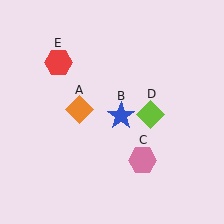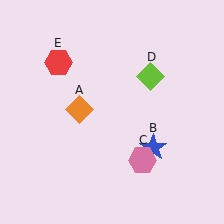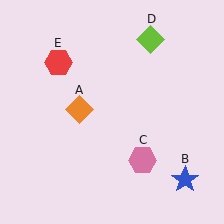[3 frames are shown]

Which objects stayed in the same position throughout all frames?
Orange diamond (object A) and pink hexagon (object C) and red hexagon (object E) remained stationary.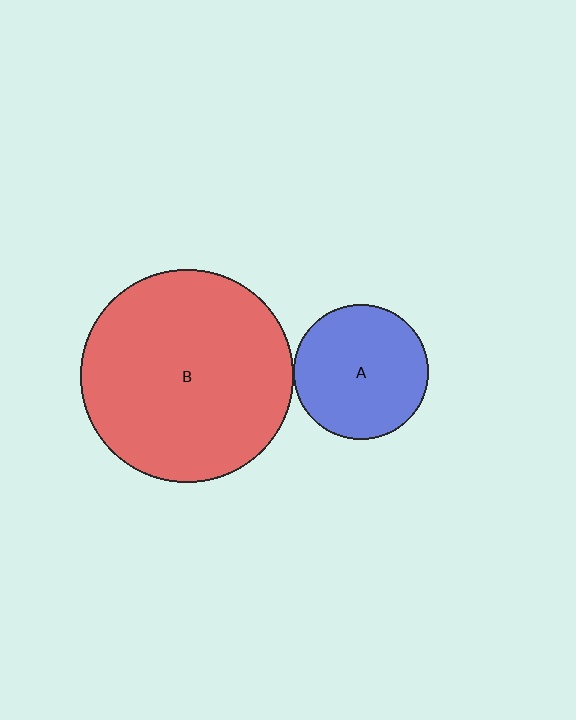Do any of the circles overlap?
No, none of the circles overlap.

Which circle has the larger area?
Circle B (red).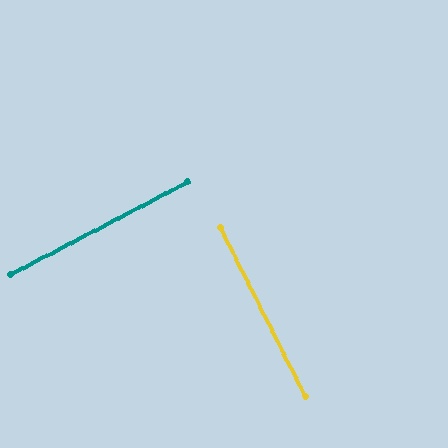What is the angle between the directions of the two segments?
Approximately 89 degrees.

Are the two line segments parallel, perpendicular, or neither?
Perpendicular — they meet at approximately 89°.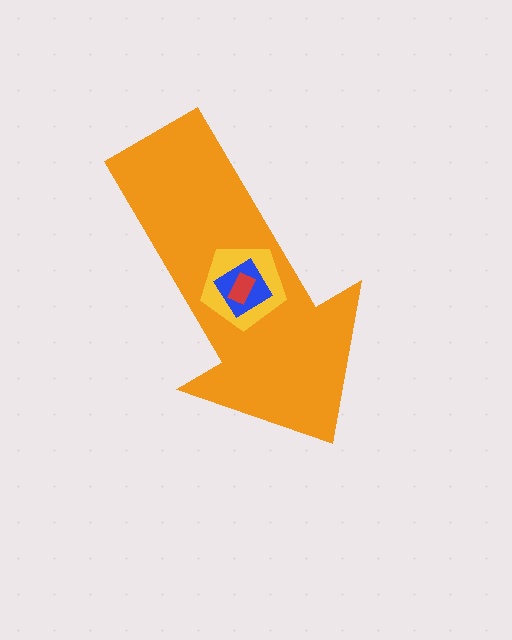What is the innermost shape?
The red rectangle.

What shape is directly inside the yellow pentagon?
The blue diamond.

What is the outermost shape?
The orange arrow.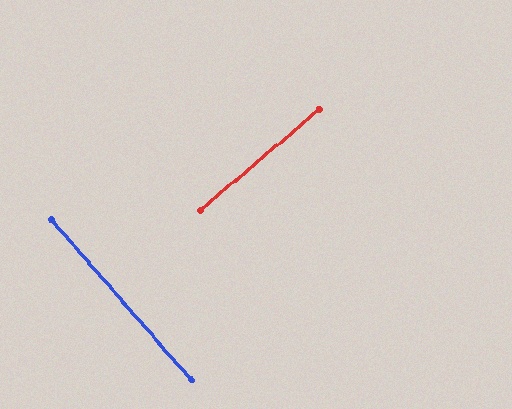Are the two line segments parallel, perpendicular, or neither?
Perpendicular — they meet at approximately 89°.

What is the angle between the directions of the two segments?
Approximately 89 degrees.